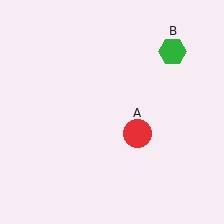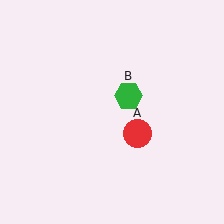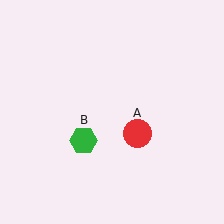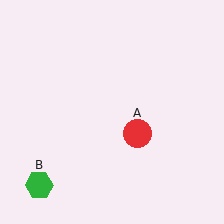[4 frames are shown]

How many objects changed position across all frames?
1 object changed position: green hexagon (object B).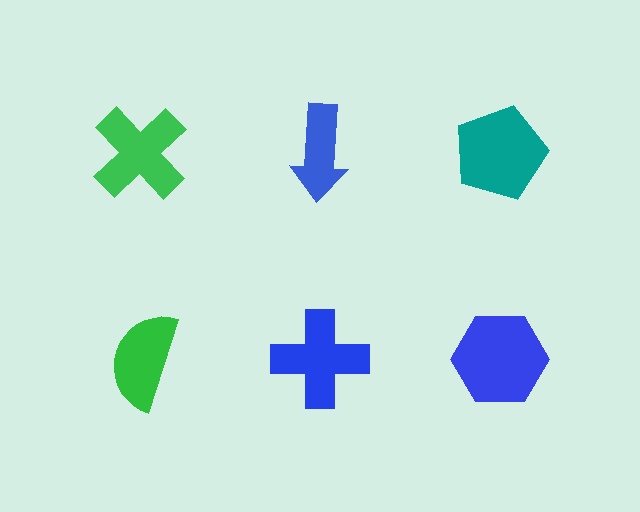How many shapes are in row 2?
3 shapes.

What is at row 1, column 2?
A blue arrow.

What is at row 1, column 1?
A green cross.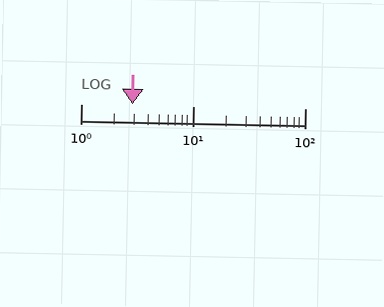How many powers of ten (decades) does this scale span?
The scale spans 2 decades, from 1 to 100.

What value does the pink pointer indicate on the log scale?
The pointer indicates approximately 2.9.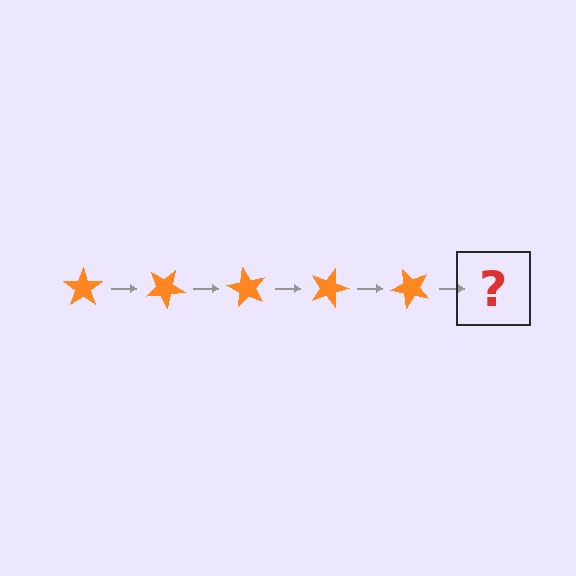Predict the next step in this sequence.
The next step is an orange star rotated 150 degrees.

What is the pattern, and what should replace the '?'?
The pattern is that the star rotates 30 degrees each step. The '?' should be an orange star rotated 150 degrees.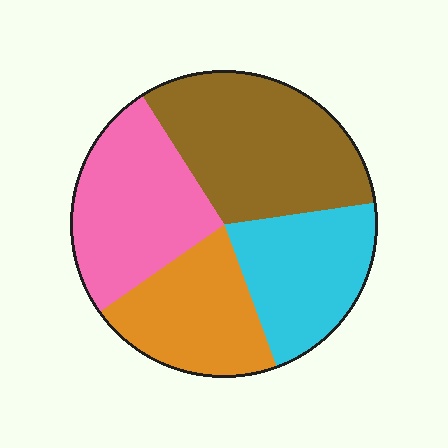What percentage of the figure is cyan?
Cyan covers around 20% of the figure.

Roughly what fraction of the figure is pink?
Pink takes up about one quarter (1/4) of the figure.